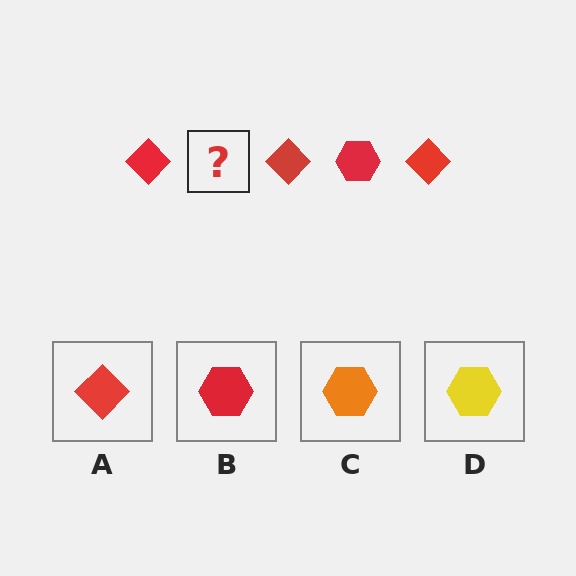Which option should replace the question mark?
Option B.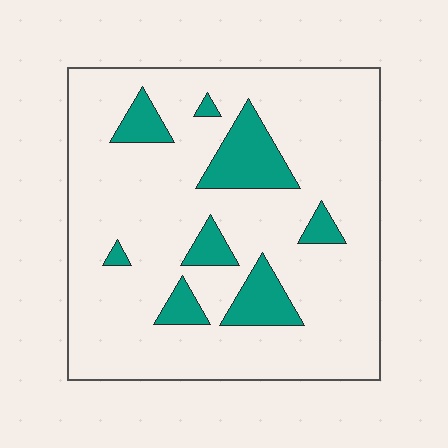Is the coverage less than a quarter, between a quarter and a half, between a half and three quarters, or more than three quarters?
Less than a quarter.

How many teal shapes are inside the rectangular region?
8.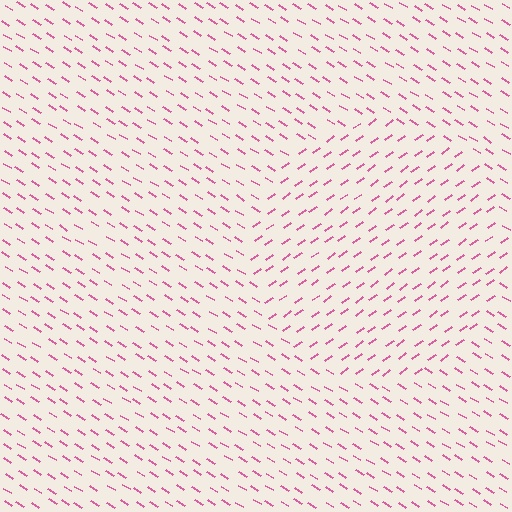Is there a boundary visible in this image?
Yes, there is a texture boundary formed by a change in line orientation.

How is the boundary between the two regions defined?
The boundary is defined purely by a change in line orientation (approximately 68 degrees difference). All lines are the same color and thickness.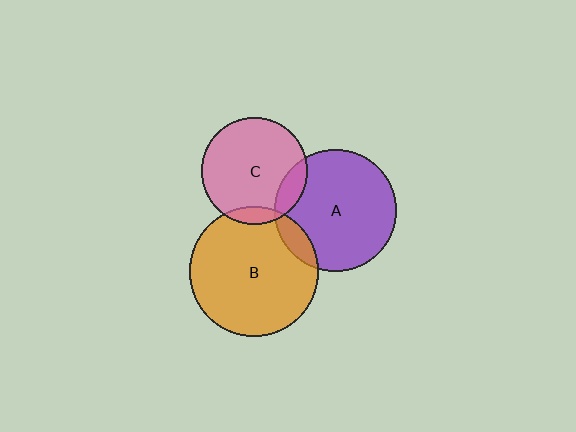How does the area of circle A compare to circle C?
Approximately 1.3 times.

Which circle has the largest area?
Circle B (orange).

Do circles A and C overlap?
Yes.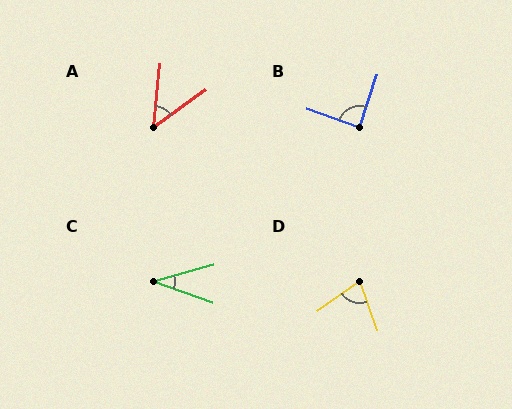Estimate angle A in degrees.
Approximately 49 degrees.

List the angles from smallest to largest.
C (35°), A (49°), D (75°), B (88°).